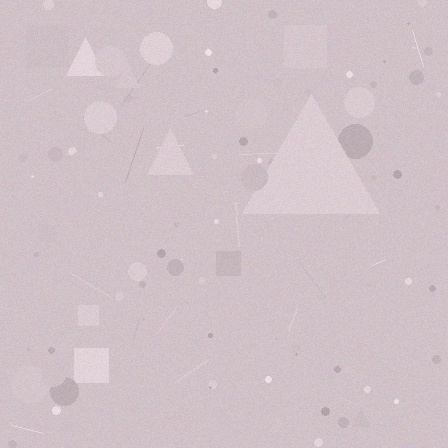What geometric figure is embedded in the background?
A triangle is embedded in the background.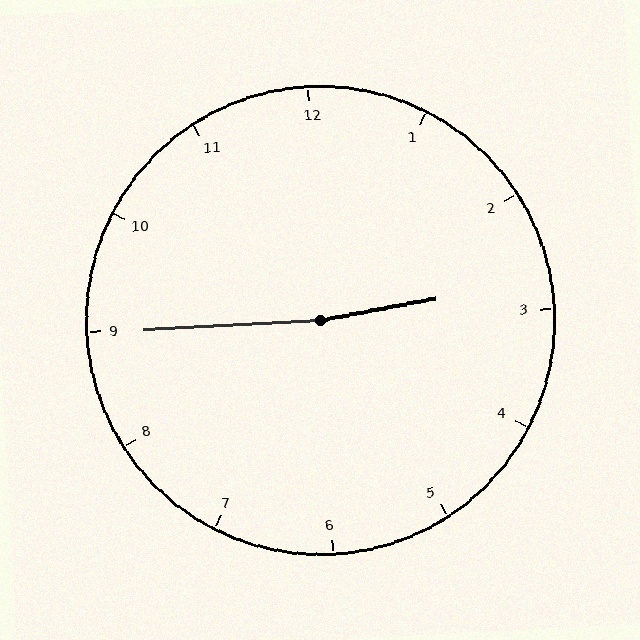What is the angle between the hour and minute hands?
Approximately 172 degrees.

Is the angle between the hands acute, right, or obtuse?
It is obtuse.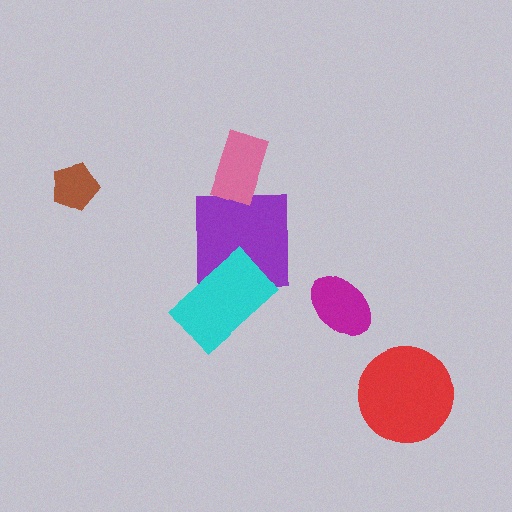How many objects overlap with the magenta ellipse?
0 objects overlap with the magenta ellipse.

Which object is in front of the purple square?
The cyan rectangle is in front of the purple square.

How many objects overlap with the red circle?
0 objects overlap with the red circle.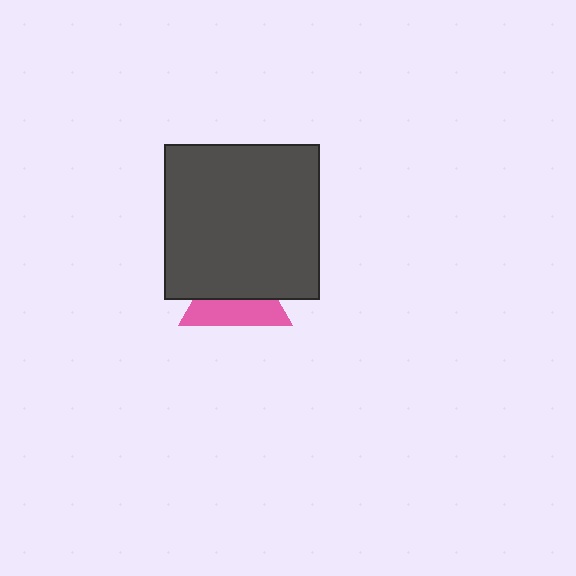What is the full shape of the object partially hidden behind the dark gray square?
The partially hidden object is a pink triangle.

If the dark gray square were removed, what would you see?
You would see the complete pink triangle.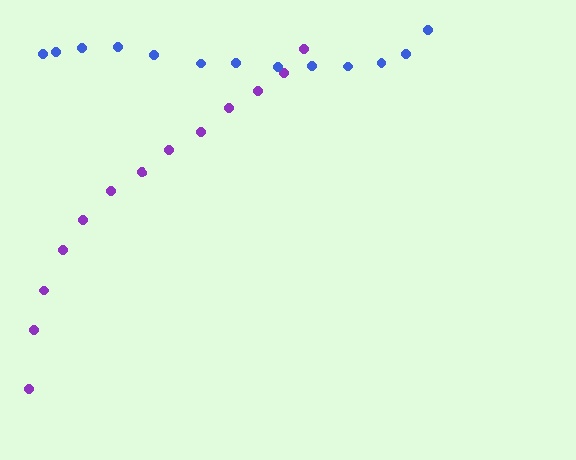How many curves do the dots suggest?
There are 2 distinct paths.